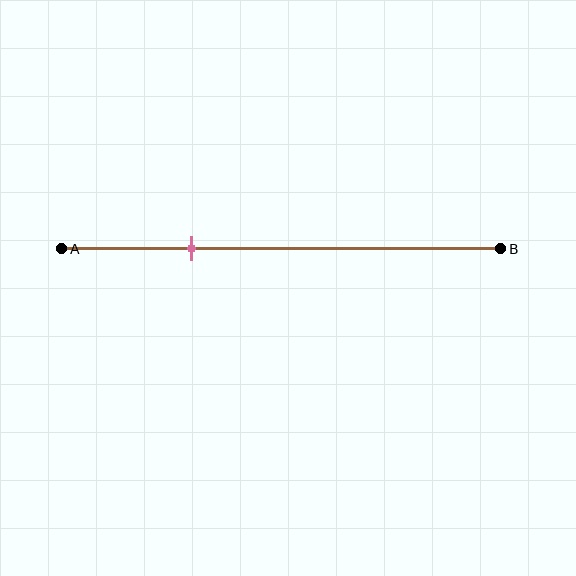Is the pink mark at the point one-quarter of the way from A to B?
No, the mark is at about 30% from A, not at the 25% one-quarter point.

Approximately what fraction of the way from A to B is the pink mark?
The pink mark is approximately 30% of the way from A to B.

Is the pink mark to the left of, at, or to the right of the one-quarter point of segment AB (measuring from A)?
The pink mark is to the right of the one-quarter point of segment AB.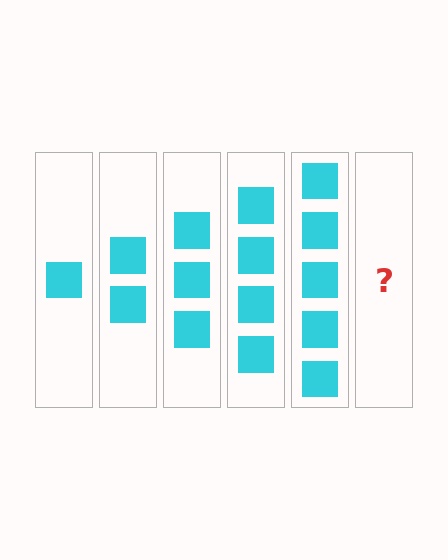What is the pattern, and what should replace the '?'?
The pattern is that each step adds one more square. The '?' should be 6 squares.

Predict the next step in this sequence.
The next step is 6 squares.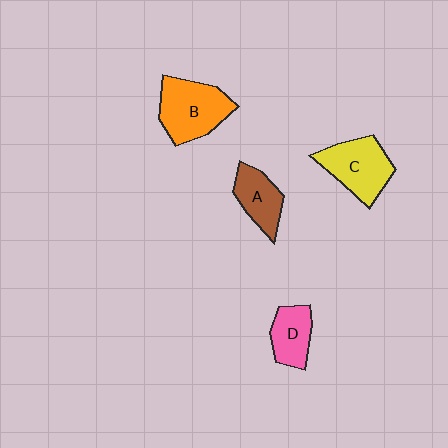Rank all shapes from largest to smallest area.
From largest to smallest: B (orange), C (yellow), A (brown), D (pink).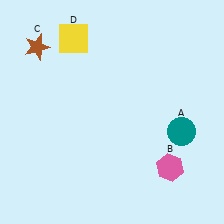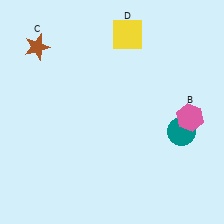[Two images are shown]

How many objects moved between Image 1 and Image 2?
2 objects moved between the two images.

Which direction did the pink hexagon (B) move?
The pink hexagon (B) moved up.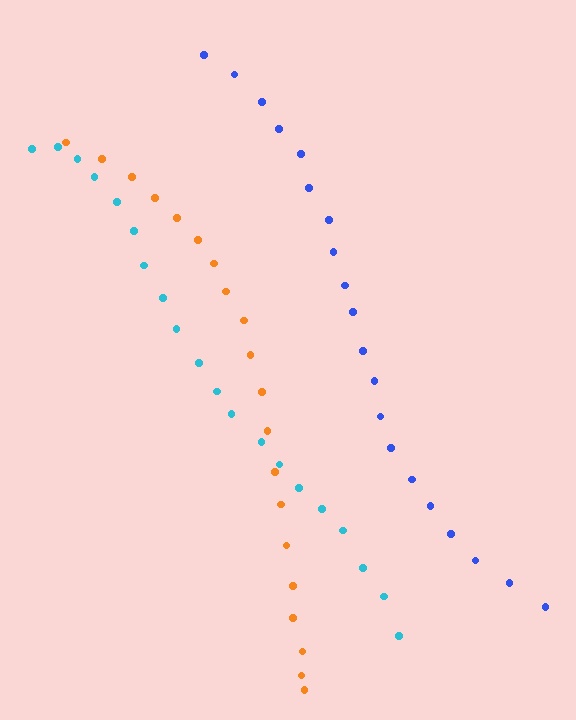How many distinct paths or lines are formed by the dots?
There are 3 distinct paths.